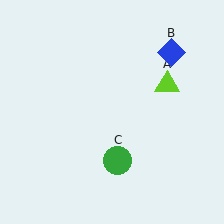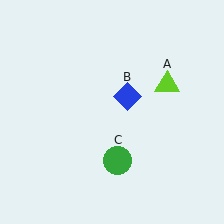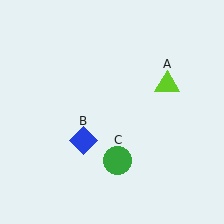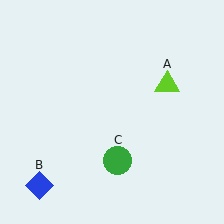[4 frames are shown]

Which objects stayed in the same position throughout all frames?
Lime triangle (object A) and green circle (object C) remained stationary.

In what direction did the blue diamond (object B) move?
The blue diamond (object B) moved down and to the left.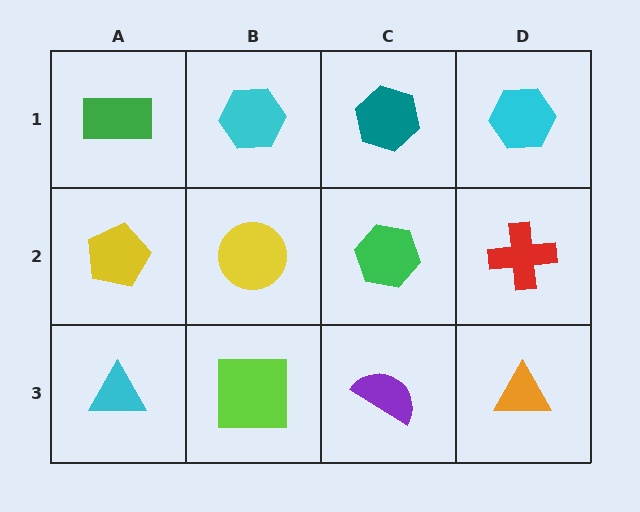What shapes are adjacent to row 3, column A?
A yellow pentagon (row 2, column A), a lime square (row 3, column B).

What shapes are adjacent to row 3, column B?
A yellow circle (row 2, column B), a cyan triangle (row 3, column A), a purple semicircle (row 3, column C).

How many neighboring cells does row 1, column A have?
2.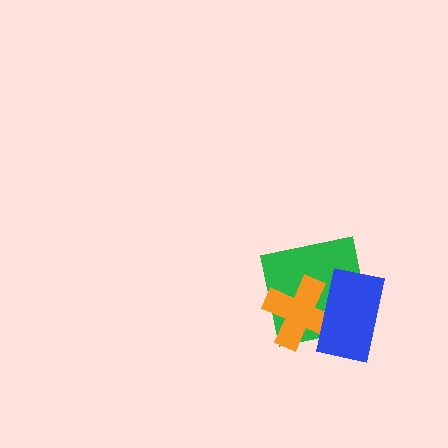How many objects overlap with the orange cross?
2 objects overlap with the orange cross.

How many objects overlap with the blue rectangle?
2 objects overlap with the blue rectangle.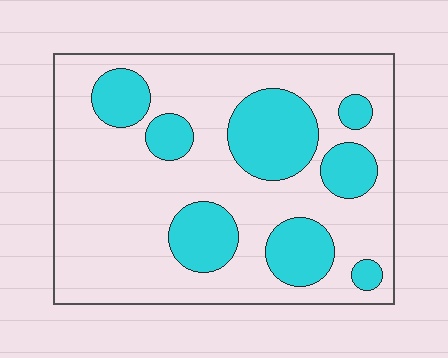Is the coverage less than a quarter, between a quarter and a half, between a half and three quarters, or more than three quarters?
Between a quarter and a half.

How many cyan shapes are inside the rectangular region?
8.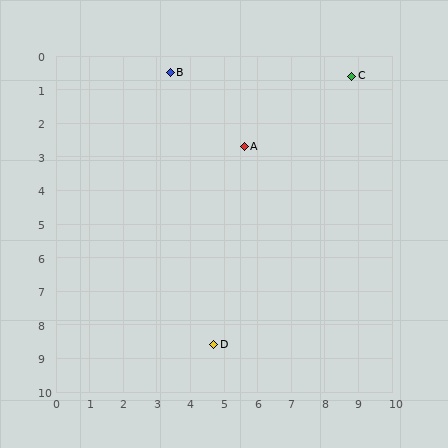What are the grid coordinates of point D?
Point D is at approximately (4.7, 8.6).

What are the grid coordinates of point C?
Point C is at approximately (8.8, 0.6).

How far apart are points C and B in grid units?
Points C and B are about 5.4 grid units apart.